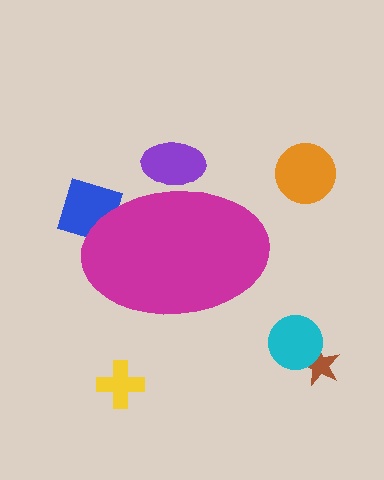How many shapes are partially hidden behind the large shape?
2 shapes are partially hidden.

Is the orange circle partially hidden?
No, the orange circle is fully visible.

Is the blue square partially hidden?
Yes, the blue square is partially hidden behind the magenta ellipse.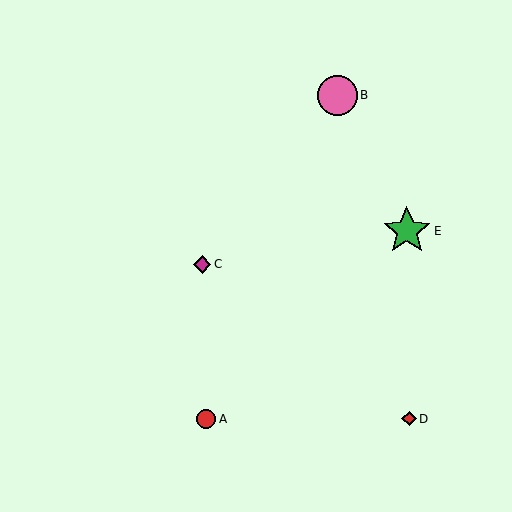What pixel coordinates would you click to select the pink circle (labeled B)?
Click at (337, 95) to select the pink circle B.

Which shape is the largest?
The green star (labeled E) is the largest.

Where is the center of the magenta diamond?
The center of the magenta diamond is at (202, 264).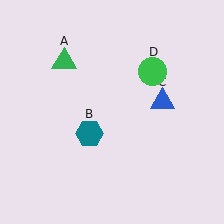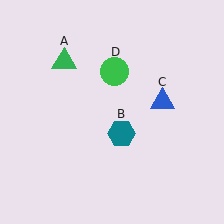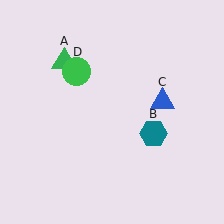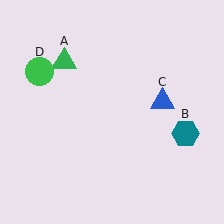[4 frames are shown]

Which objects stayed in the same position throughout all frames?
Green triangle (object A) and blue triangle (object C) remained stationary.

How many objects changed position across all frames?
2 objects changed position: teal hexagon (object B), green circle (object D).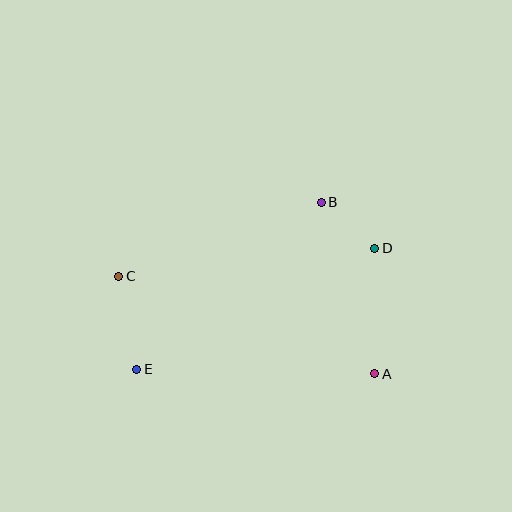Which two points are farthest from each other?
Points A and C are farthest from each other.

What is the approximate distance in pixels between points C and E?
The distance between C and E is approximately 95 pixels.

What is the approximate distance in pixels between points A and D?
The distance between A and D is approximately 126 pixels.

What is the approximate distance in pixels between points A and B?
The distance between A and B is approximately 180 pixels.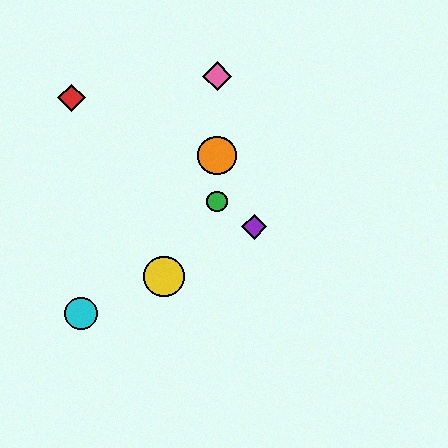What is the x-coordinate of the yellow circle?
The yellow circle is at x≈164.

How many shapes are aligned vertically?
4 shapes (the blue star, the green circle, the orange circle, the pink diamond) are aligned vertically.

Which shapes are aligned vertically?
The blue star, the green circle, the orange circle, the pink diamond are aligned vertically.